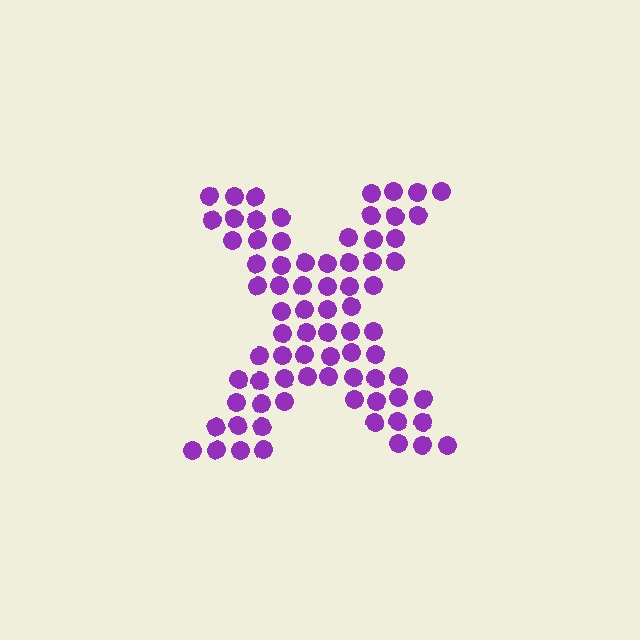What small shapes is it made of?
It is made of small circles.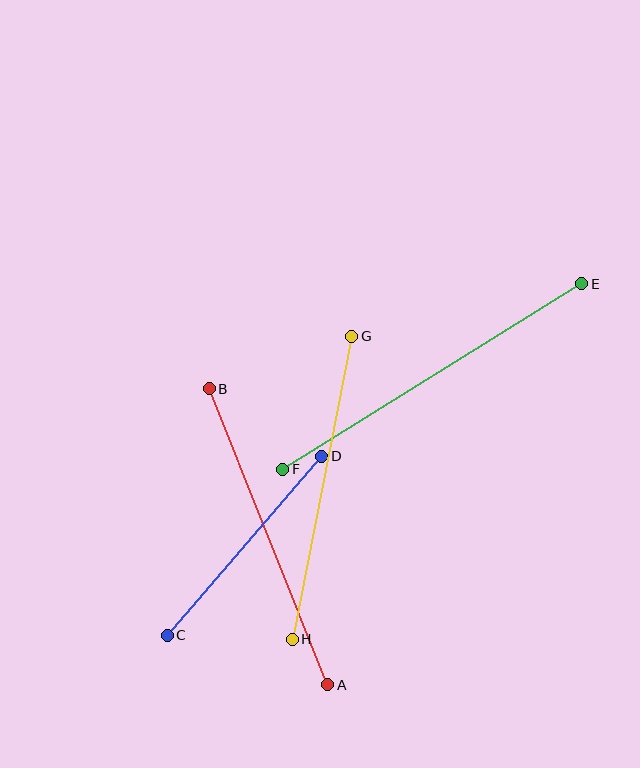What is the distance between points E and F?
The distance is approximately 352 pixels.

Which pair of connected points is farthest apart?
Points E and F are farthest apart.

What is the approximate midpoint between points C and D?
The midpoint is at approximately (244, 546) pixels.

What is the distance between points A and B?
The distance is approximately 319 pixels.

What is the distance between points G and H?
The distance is approximately 309 pixels.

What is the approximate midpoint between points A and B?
The midpoint is at approximately (268, 537) pixels.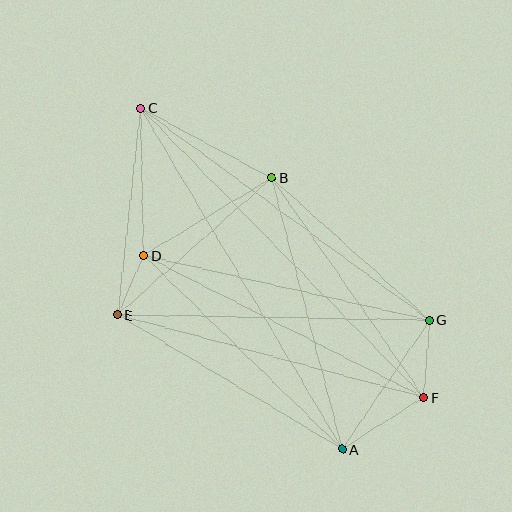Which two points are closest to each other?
Points D and E are closest to each other.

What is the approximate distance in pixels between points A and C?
The distance between A and C is approximately 396 pixels.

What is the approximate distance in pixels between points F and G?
The distance between F and G is approximately 77 pixels.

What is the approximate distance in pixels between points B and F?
The distance between B and F is approximately 267 pixels.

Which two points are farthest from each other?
Points C and F are farthest from each other.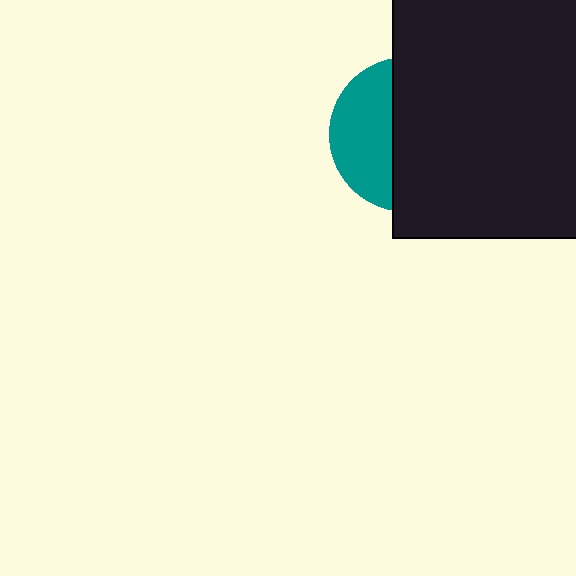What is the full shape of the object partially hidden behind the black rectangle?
The partially hidden object is a teal circle.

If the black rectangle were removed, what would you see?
You would see the complete teal circle.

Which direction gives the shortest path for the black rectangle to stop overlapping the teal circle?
Moving right gives the shortest separation.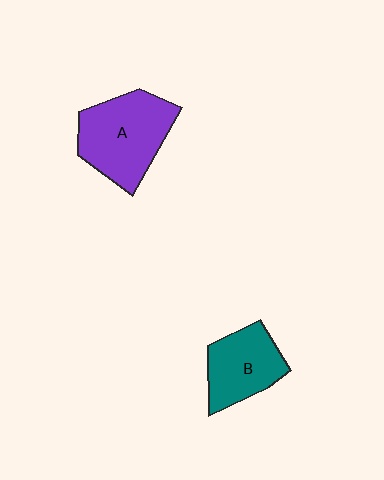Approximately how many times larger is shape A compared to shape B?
Approximately 1.4 times.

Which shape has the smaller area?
Shape B (teal).